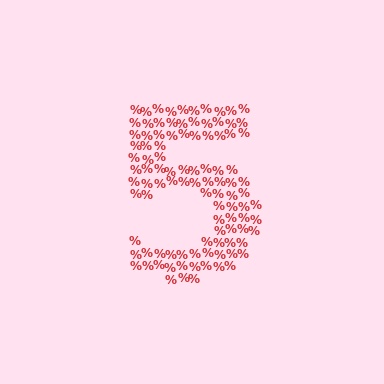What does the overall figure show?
The overall figure shows the digit 5.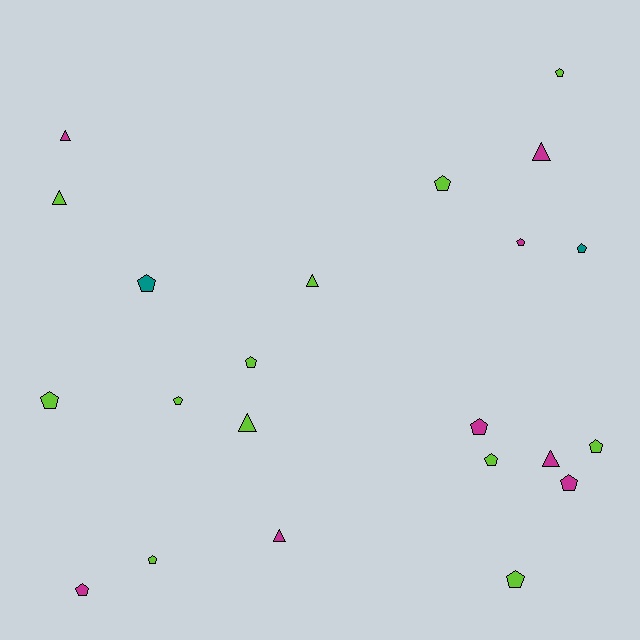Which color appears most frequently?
Lime, with 12 objects.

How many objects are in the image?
There are 22 objects.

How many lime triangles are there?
There are 3 lime triangles.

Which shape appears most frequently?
Pentagon, with 15 objects.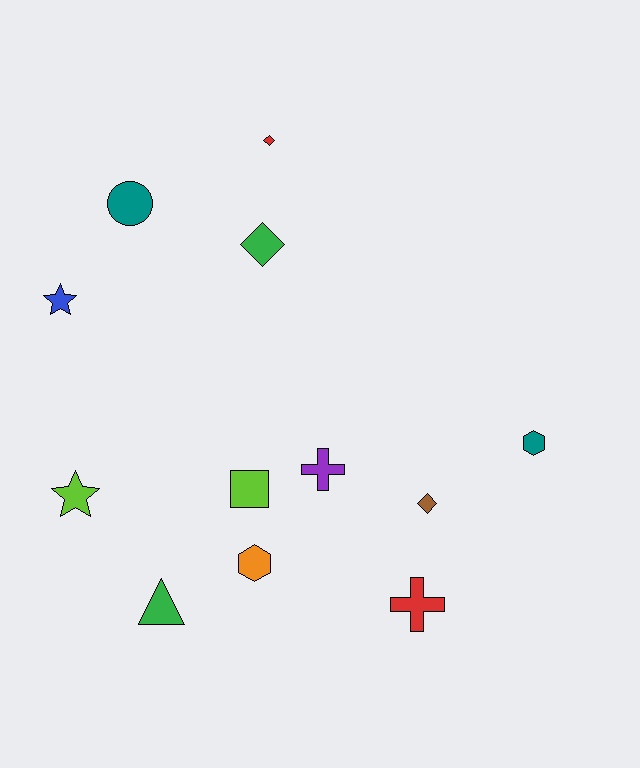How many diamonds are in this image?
There are 3 diamonds.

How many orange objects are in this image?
There is 1 orange object.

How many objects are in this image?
There are 12 objects.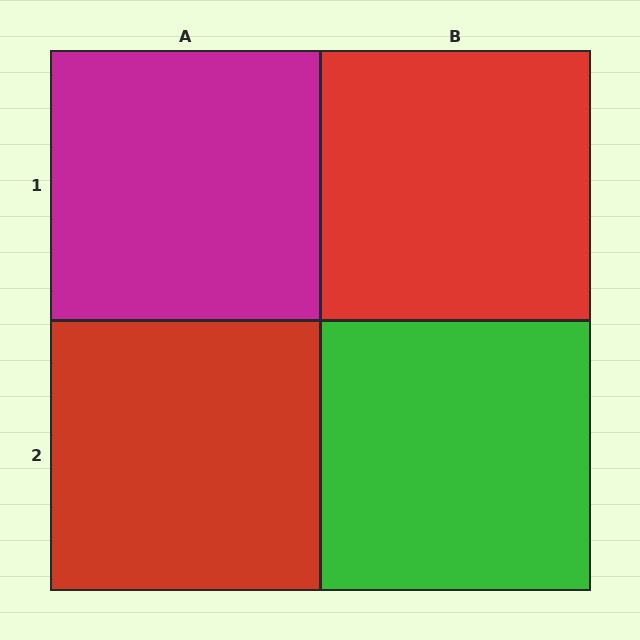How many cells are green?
1 cell is green.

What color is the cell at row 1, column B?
Red.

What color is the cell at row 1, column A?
Magenta.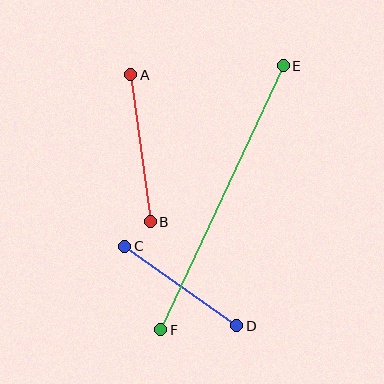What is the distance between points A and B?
The distance is approximately 148 pixels.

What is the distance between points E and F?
The distance is approximately 291 pixels.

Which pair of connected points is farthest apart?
Points E and F are farthest apart.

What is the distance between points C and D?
The distance is approximately 137 pixels.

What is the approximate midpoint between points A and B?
The midpoint is at approximately (141, 148) pixels.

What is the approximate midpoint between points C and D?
The midpoint is at approximately (181, 286) pixels.